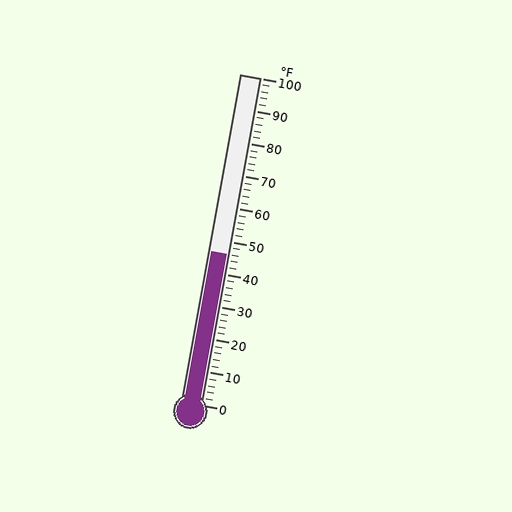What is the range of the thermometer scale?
The thermometer scale ranges from 0°F to 100°F.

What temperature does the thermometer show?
The thermometer shows approximately 46°F.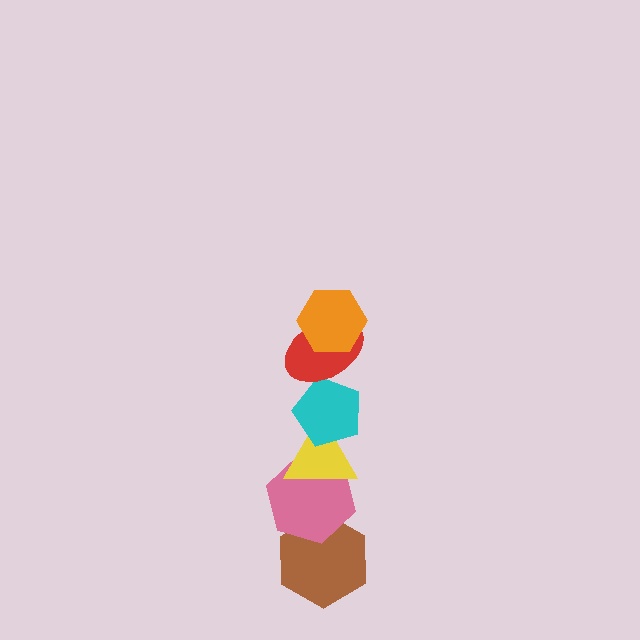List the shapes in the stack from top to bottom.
From top to bottom: the orange hexagon, the red ellipse, the cyan pentagon, the yellow triangle, the pink hexagon, the brown hexagon.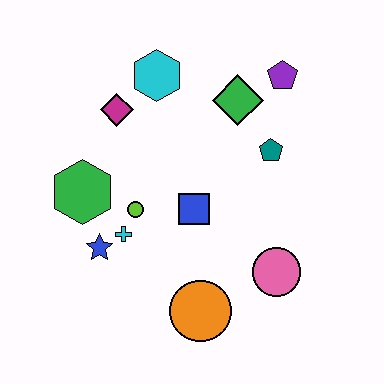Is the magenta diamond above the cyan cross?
Yes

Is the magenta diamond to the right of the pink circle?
No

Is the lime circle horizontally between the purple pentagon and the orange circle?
No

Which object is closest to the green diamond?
The purple pentagon is closest to the green diamond.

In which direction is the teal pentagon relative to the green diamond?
The teal pentagon is below the green diamond.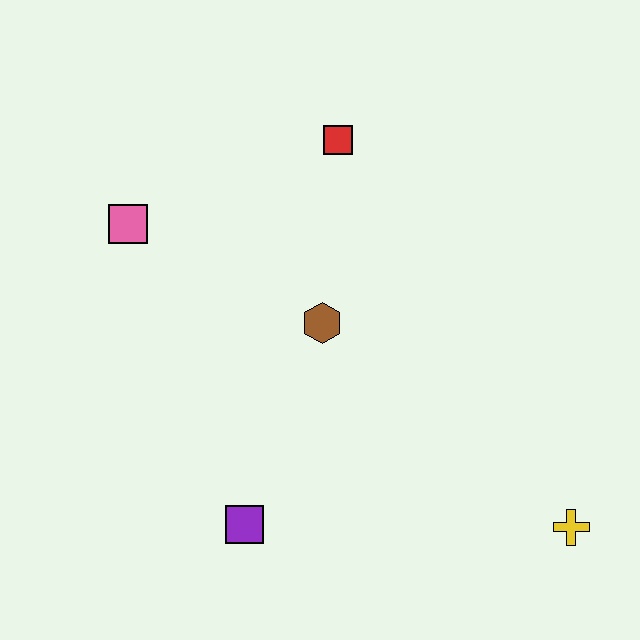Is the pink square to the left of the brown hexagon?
Yes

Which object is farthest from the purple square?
The red square is farthest from the purple square.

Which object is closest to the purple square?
The brown hexagon is closest to the purple square.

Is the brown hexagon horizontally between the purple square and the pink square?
No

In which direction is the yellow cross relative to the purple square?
The yellow cross is to the right of the purple square.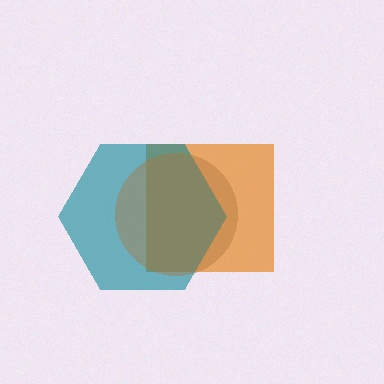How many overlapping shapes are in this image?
There are 3 overlapping shapes in the image.